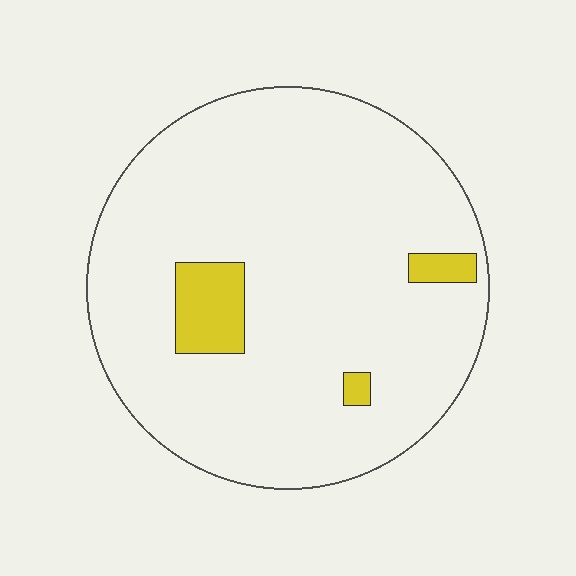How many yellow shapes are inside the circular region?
3.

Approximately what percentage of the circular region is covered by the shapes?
Approximately 5%.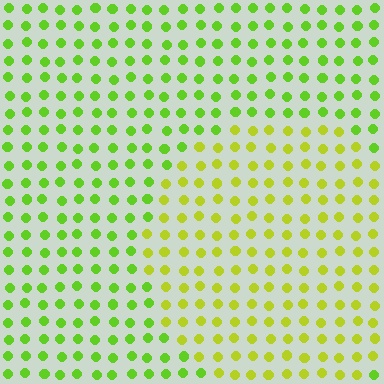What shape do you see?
I see a circle.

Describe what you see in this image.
The image is filled with small lime elements in a uniform arrangement. A circle-shaped region is visible where the elements are tinted to a slightly different hue, forming a subtle color boundary.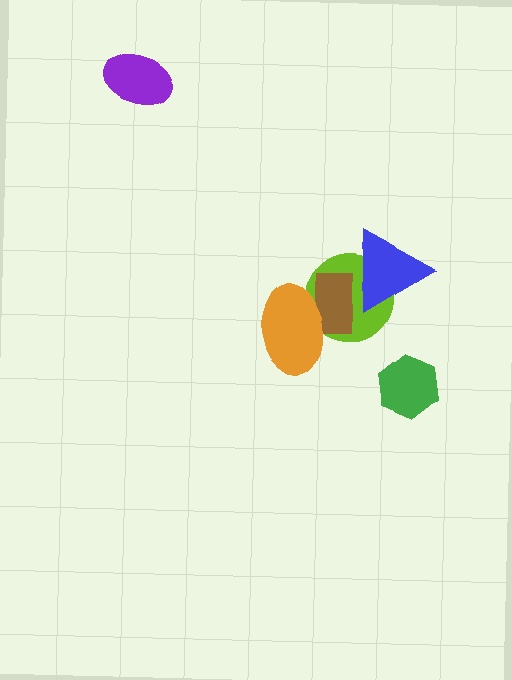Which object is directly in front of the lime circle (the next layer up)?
The blue triangle is directly in front of the lime circle.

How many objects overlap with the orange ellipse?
2 objects overlap with the orange ellipse.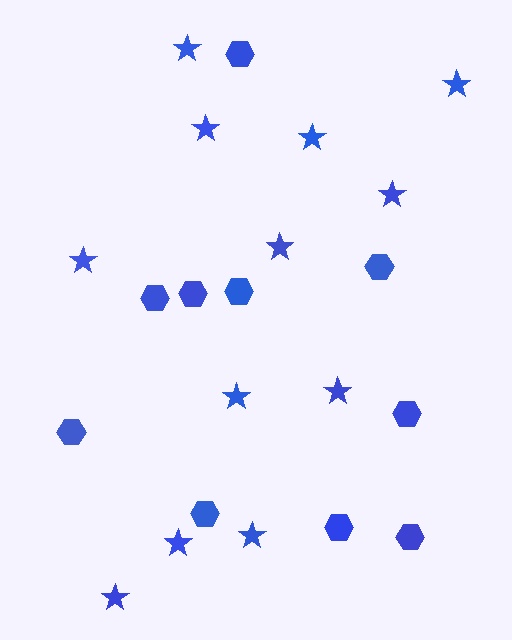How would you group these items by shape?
There are 2 groups: one group of stars (12) and one group of hexagons (10).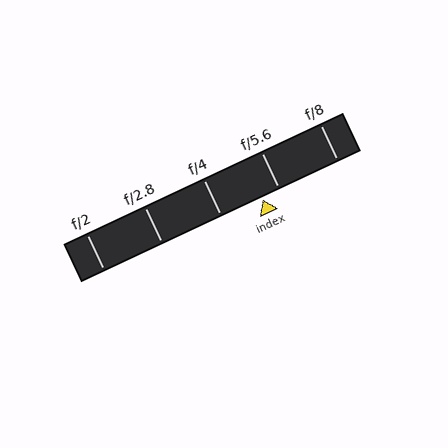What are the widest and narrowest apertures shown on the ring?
The widest aperture shown is f/2 and the narrowest is f/8.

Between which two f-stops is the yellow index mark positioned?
The index mark is between f/4 and f/5.6.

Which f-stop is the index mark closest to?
The index mark is closest to f/5.6.